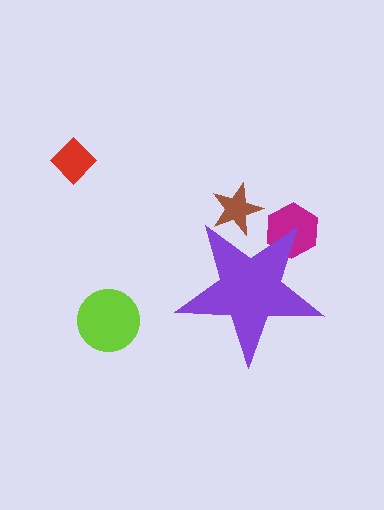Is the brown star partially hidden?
Yes, the brown star is partially hidden behind the purple star.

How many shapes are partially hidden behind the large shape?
2 shapes are partially hidden.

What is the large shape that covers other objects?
A purple star.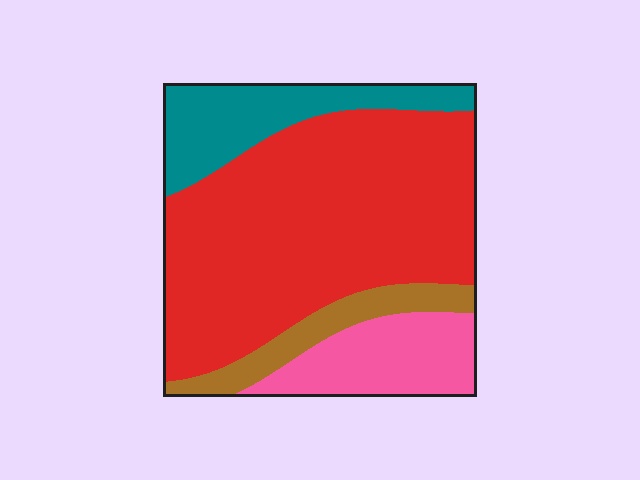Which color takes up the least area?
Brown, at roughly 10%.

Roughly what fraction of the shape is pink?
Pink takes up less than a sixth of the shape.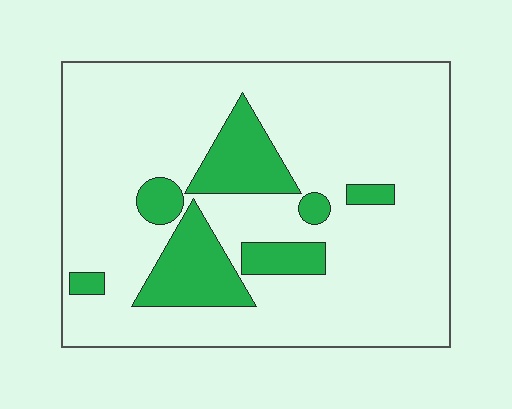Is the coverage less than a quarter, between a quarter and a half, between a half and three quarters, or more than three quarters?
Less than a quarter.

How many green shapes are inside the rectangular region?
7.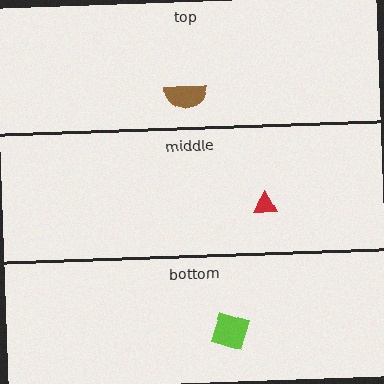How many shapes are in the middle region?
1.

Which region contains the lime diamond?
The bottom region.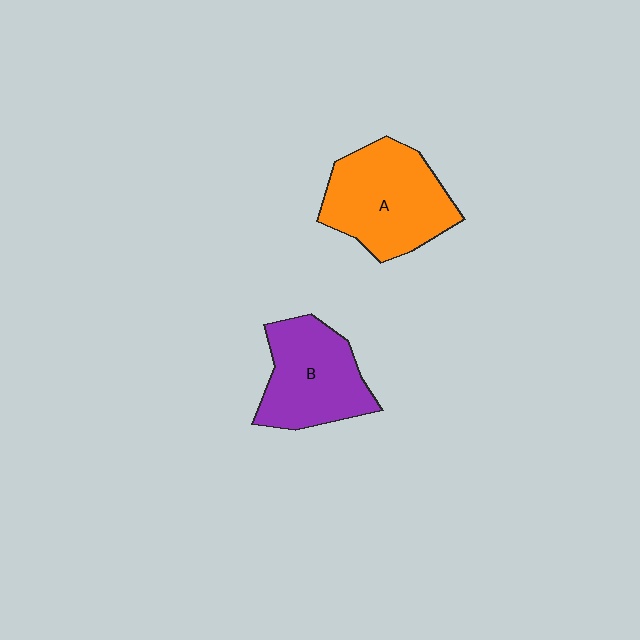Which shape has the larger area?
Shape A (orange).